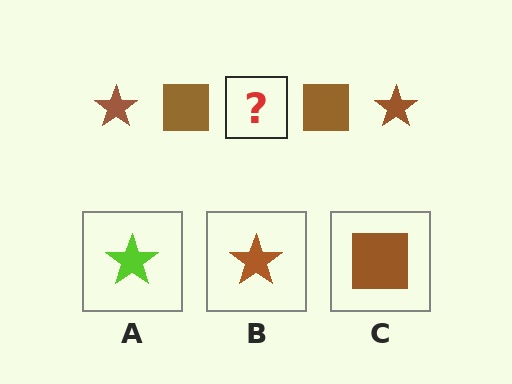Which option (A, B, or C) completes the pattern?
B.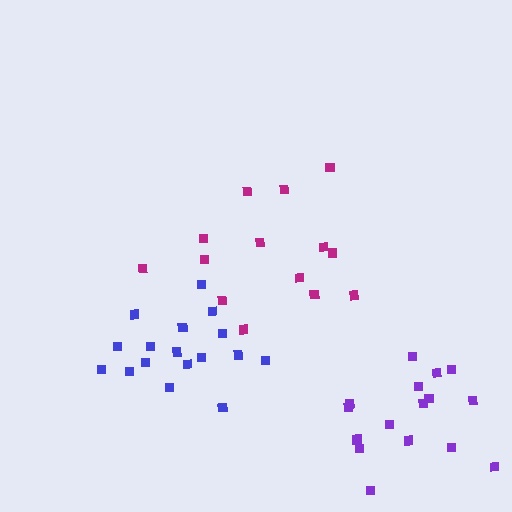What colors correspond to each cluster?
The clusters are colored: magenta, purple, blue.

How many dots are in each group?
Group 1: 14 dots, Group 2: 16 dots, Group 3: 17 dots (47 total).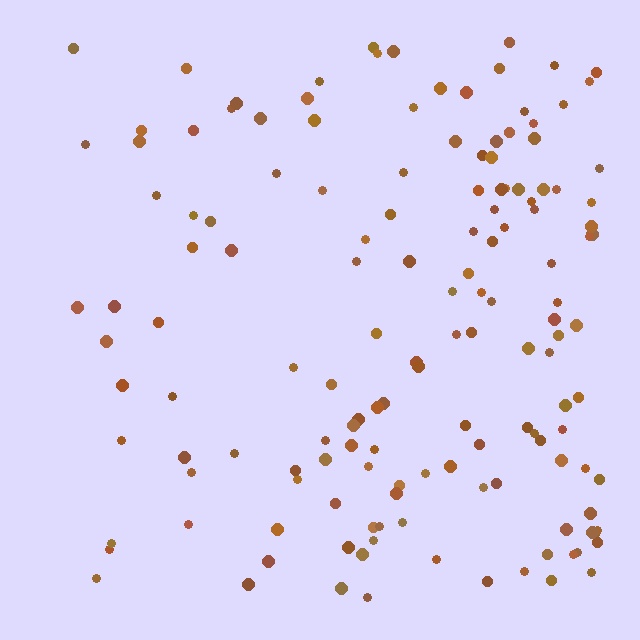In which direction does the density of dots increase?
From left to right, with the right side densest.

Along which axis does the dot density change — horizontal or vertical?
Horizontal.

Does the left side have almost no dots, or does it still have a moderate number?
Still a moderate number, just noticeably fewer than the right.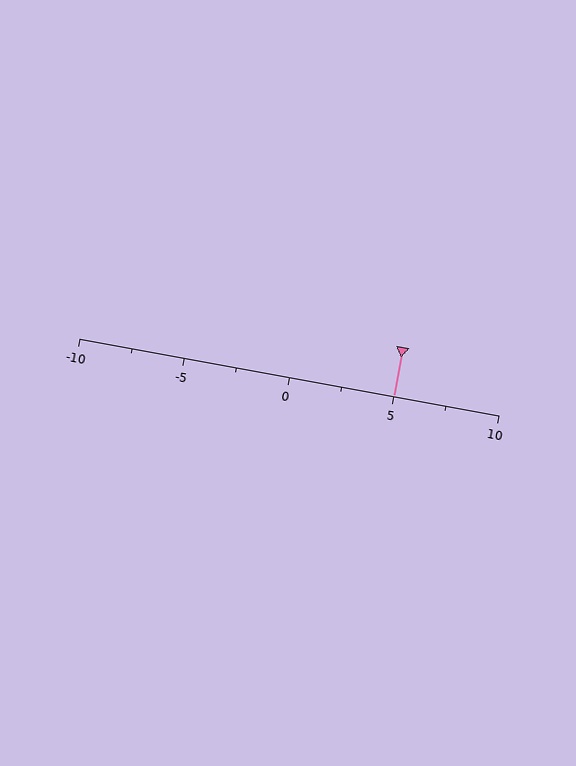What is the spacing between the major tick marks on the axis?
The major ticks are spaced 5 apart.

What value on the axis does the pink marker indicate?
The marker indicates approximately 5.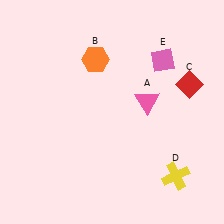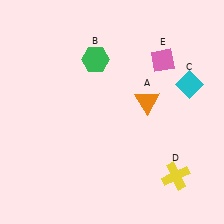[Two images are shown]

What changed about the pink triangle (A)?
In Image 1, A is pink. In Image 2, it changed to orange.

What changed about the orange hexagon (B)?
In Image 1, B is orange. In Image 2, it changed to green.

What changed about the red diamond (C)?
In Image 1, C is red. In Image 2, it changed to cyan.